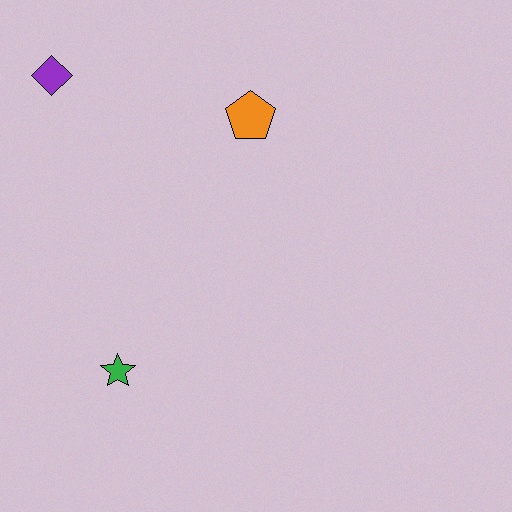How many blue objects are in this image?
There are no blue objects.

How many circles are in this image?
There are no circles.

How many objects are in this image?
There are 3 objects.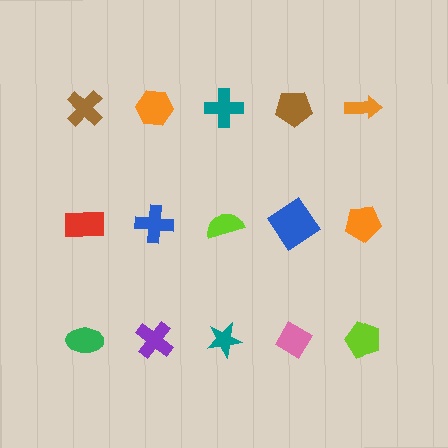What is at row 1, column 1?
A brown cross.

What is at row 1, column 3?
A teal cross.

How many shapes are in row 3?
5 shapes.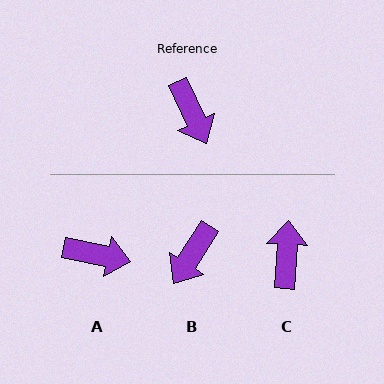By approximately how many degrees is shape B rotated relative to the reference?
Approximately 57 degrees clockwise.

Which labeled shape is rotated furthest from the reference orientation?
C, about 152 degrees away.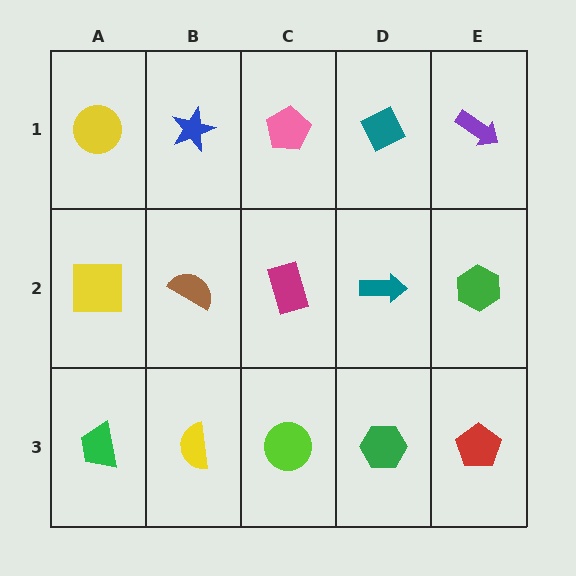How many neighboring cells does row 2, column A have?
3.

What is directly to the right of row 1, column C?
A teal diamond.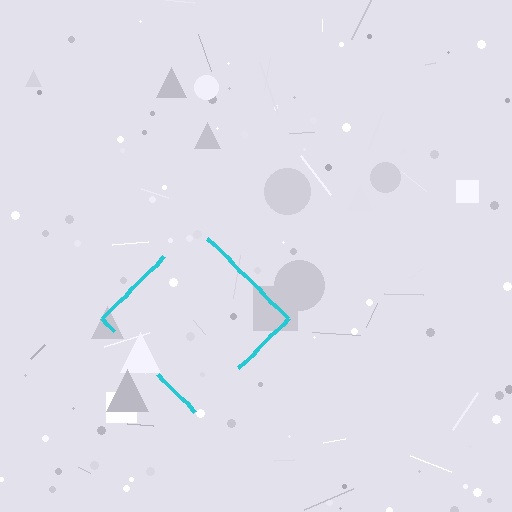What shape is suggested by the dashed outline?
The dashed outline suggests a diamond.